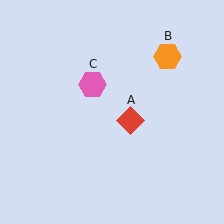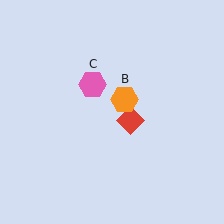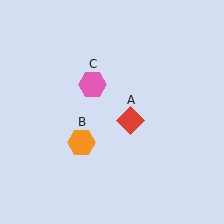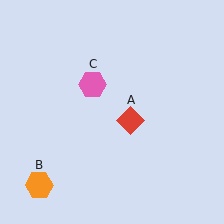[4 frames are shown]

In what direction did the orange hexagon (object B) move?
The orange hexagon (object B) moved down and to the left.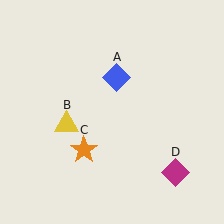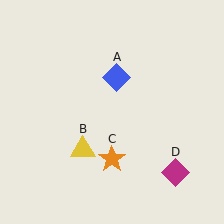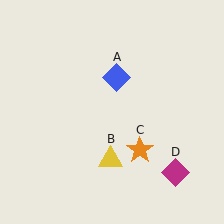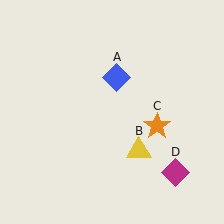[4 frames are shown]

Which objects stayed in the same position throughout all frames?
Blue diamond (object A) and magenta diamond (object D) remained stationary.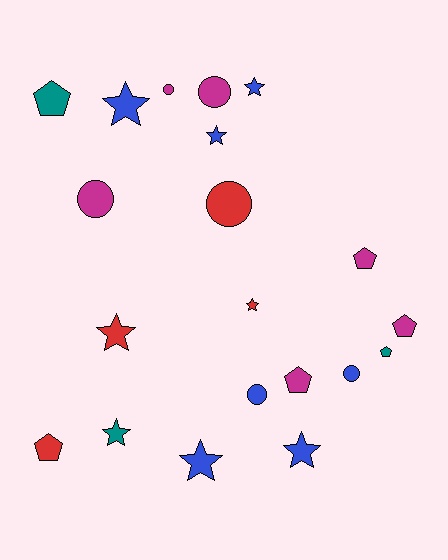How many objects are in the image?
There are 20 objects.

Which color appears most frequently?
Blue, with 7 objects.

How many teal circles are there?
There are no teal circles.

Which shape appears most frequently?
Star, with 8 objects.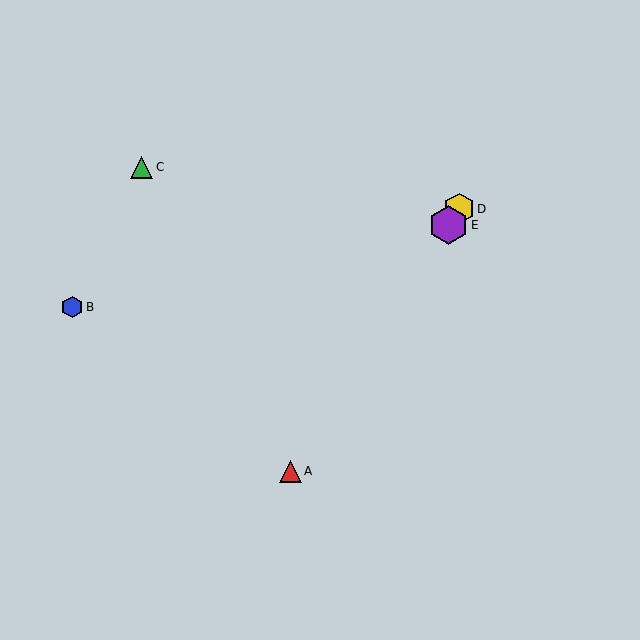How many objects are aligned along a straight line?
3 objects (A, D, E) are aligned along a straight line.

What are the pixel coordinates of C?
Object C is at (141, 167).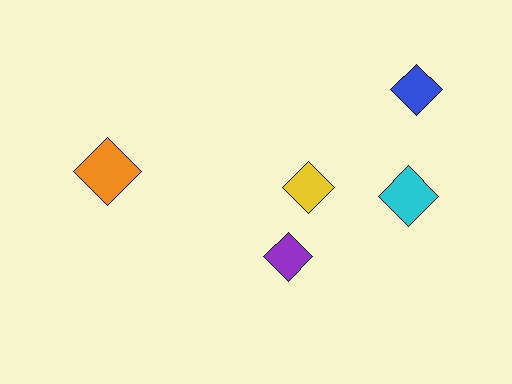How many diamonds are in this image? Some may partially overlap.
There are 5 diamonds.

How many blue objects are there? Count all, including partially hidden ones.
There is 1 blue object.